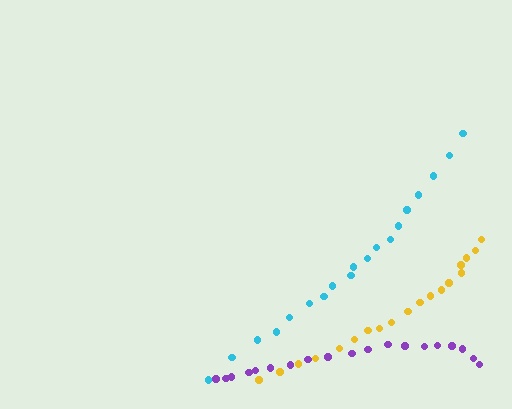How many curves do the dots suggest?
There are 3 distinct paths.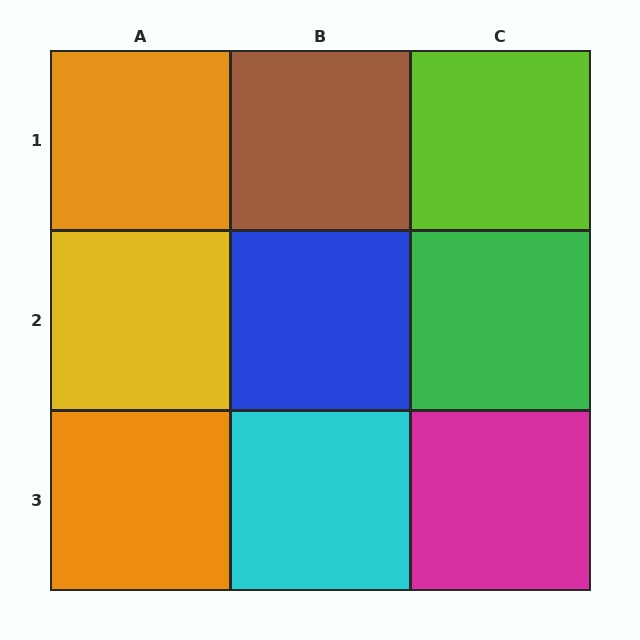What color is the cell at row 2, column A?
Yellow.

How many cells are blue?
1 cell is blue.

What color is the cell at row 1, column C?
Lime.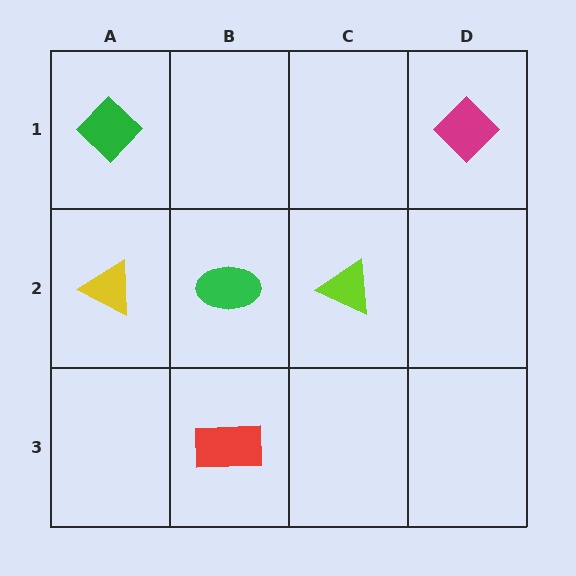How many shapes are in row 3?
1 shape.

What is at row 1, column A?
A green diamond.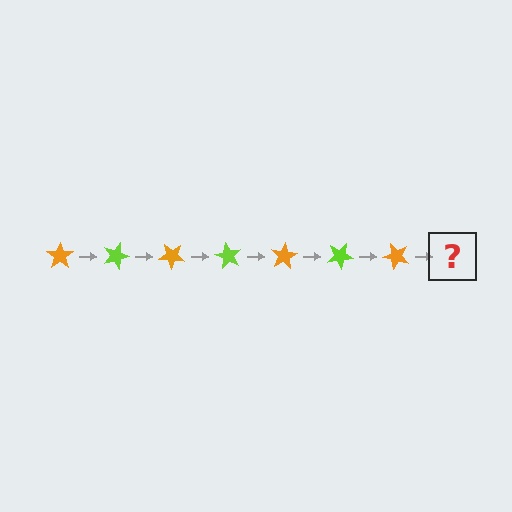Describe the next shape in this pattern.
It should be a lime star, rotated 140 degrees from the start.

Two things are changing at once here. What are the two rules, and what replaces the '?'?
The two rules are that it rotates 20 degrees each step and the color cycles through orange and lime. The '?' should be a lime star, rotated 140 degrees from the start.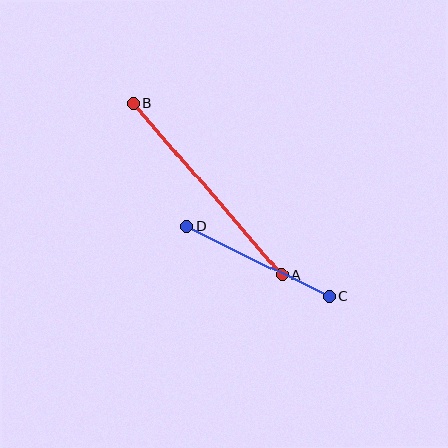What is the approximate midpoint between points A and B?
The midpoint is at approximately (207, 189) pixels.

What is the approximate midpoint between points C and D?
The midpoint is at approximately (258, 261) pixels.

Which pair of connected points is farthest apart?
Points A and B are farthest apart.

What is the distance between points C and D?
The distance is approximately 158 pixels.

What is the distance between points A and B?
The distance is approximately 227 pixels.